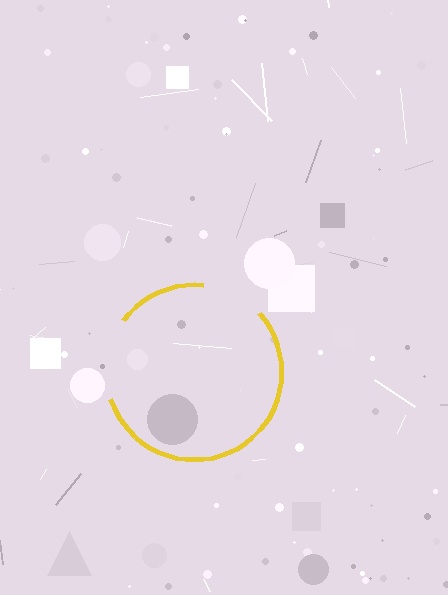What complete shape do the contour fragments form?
The contour fragments form a circle.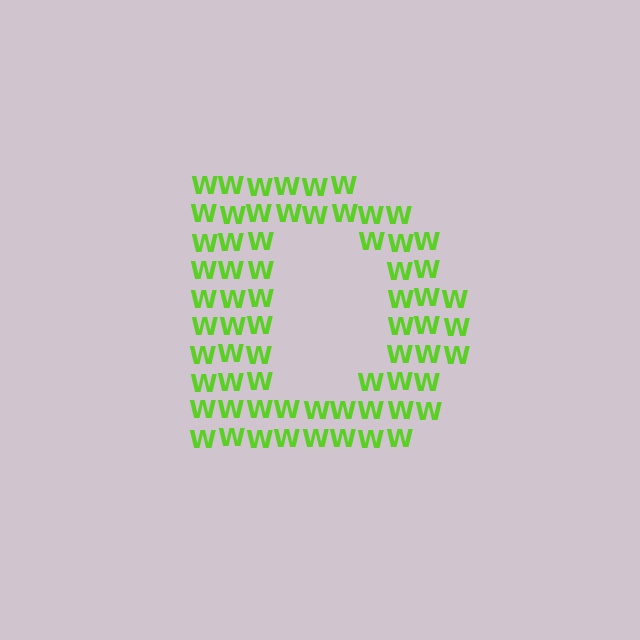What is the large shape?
The large shape is the letter D.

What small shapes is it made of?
It is made of small letter W's.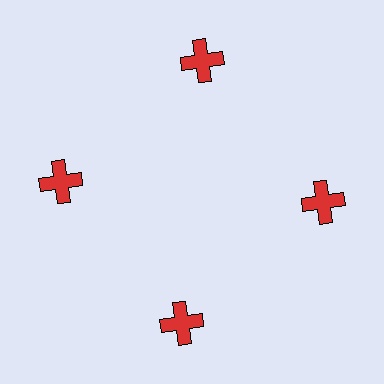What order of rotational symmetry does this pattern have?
This pattern has 4-fold rotational symmetry.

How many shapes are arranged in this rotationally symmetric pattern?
There are 4 shapes, arranged in 4 groups of 1.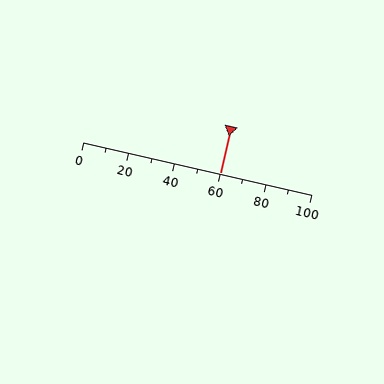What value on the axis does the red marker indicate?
The marker indicates approximately 60.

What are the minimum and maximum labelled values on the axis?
The axis runs from 0 to 100.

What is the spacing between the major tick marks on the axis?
The major ticks are spaced 20 apart.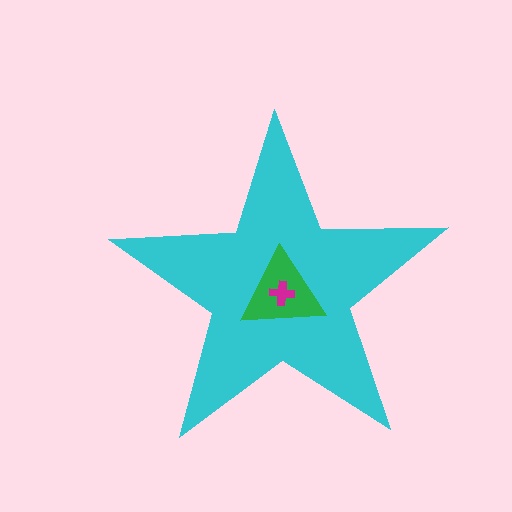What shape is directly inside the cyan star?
The green triangle.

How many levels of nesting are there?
3.